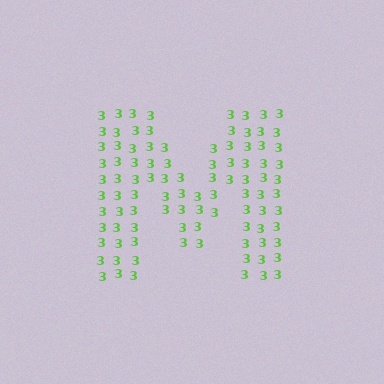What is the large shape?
The large shape is the letter M.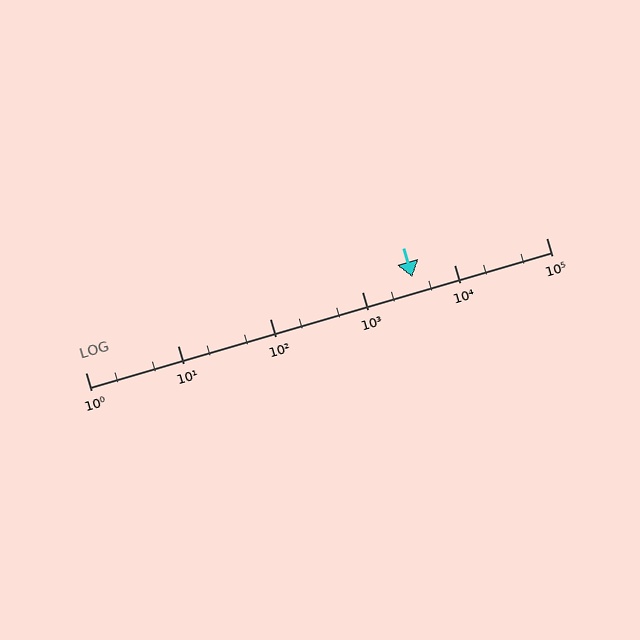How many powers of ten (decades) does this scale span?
The scale spans 5 decades, from 1 to 100000.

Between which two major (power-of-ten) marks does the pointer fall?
The pointer is between 1000 and 10000.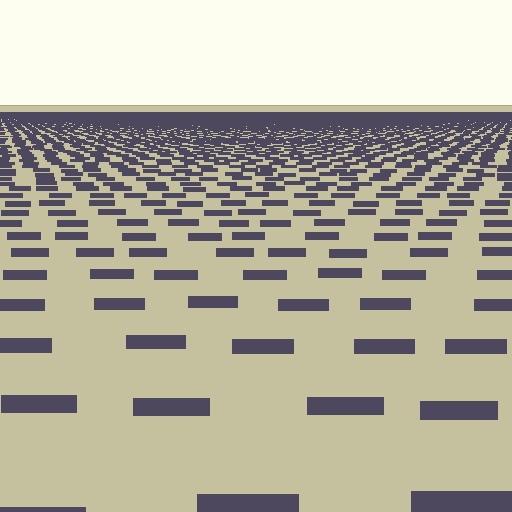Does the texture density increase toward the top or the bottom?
Density increases toward the top.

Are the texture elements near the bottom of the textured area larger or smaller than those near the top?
Larger. Near the bottom, elements are closer to the viewer and appear at a bigger on-screen size.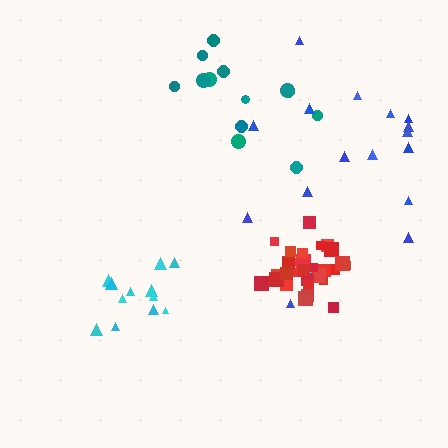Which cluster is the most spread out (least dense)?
Blue.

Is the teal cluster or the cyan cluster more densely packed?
Cyan.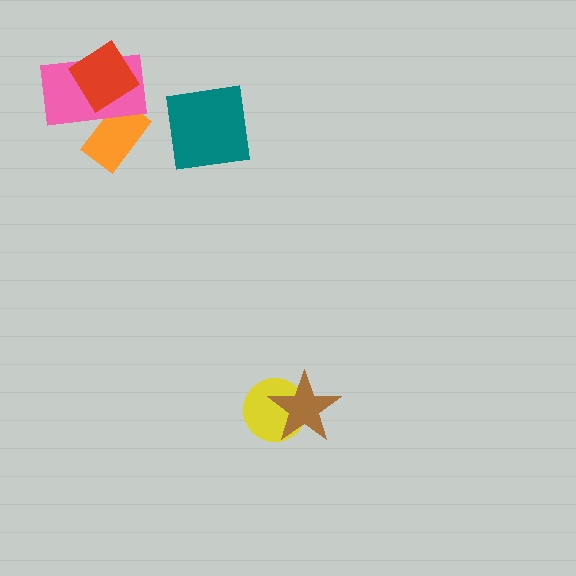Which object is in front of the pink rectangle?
The red diamond is in front of the pink rectangle.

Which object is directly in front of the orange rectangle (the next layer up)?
The pink rectangle is directly in front of the orange rectangle.